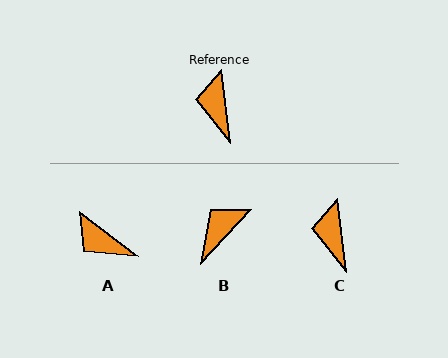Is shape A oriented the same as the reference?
No, it is off by about 46 degrees.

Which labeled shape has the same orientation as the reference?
C.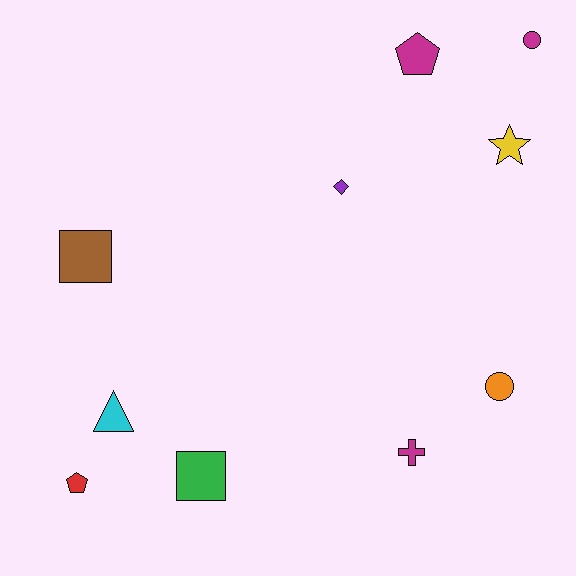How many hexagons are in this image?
There are no hexagons.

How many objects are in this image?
There are 10 objects.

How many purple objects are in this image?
There is 1 purple object.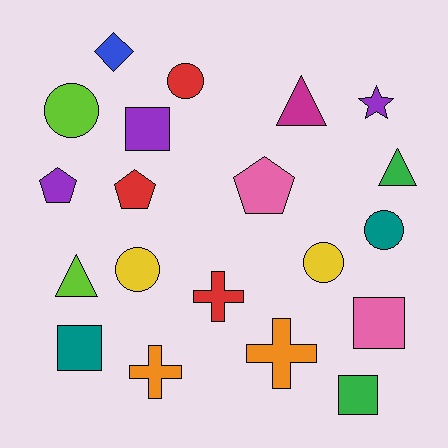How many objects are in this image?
There are 20 objects.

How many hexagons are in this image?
There are no hexagons.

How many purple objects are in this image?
There are 3 purple objects.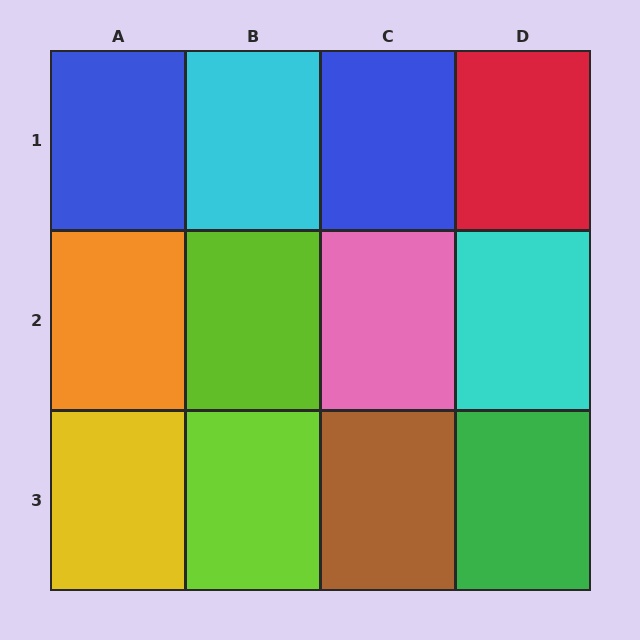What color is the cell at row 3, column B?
Lime.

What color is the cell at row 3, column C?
Brown.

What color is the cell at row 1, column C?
Blue.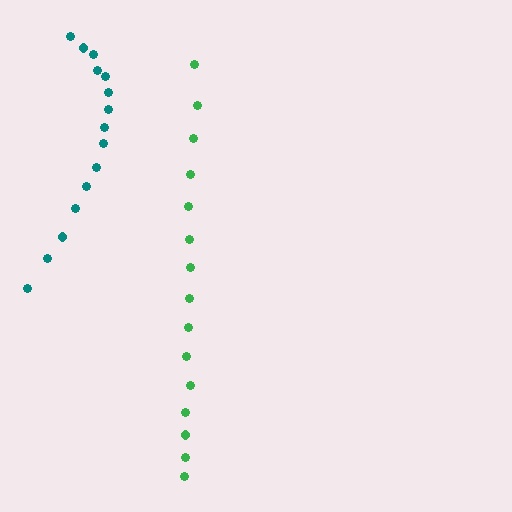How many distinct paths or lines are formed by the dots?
There are 2 distinct paths.